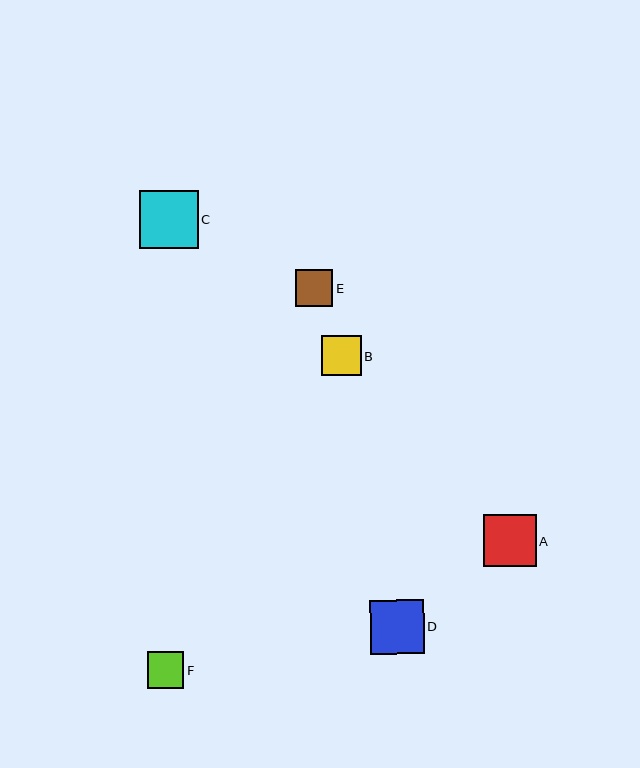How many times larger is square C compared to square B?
Square C is approximately 1.4 times the size of square B.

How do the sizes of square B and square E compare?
Square B and square E are approximately the same size.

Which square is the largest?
Square C is the largest with a size of approximately 58 pixels.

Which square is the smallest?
Square F is the smallest with a size of approximately 37 pixels.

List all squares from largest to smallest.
From largest to smallest: C, D, A, B, E, F.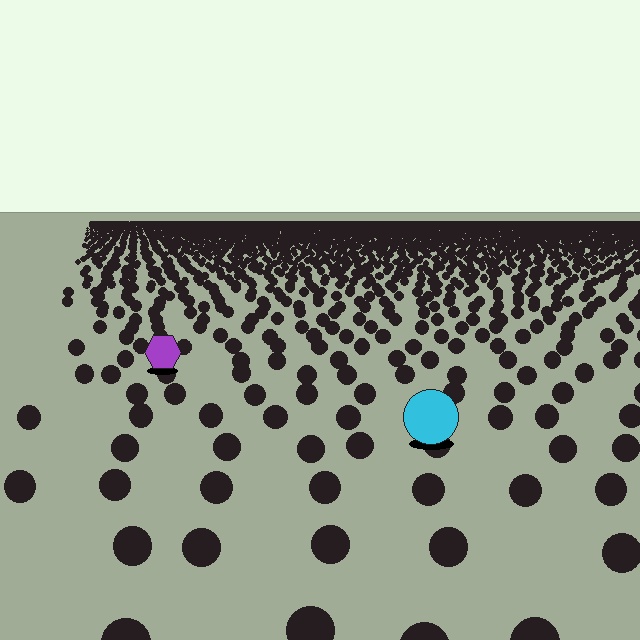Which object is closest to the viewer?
The cyan circle is closest. The texture marks near it are larger and more spread out.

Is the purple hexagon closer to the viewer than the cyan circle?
No. The cyan circle is closer — you can tell from the texture gradient: the ground texture is coarser near it.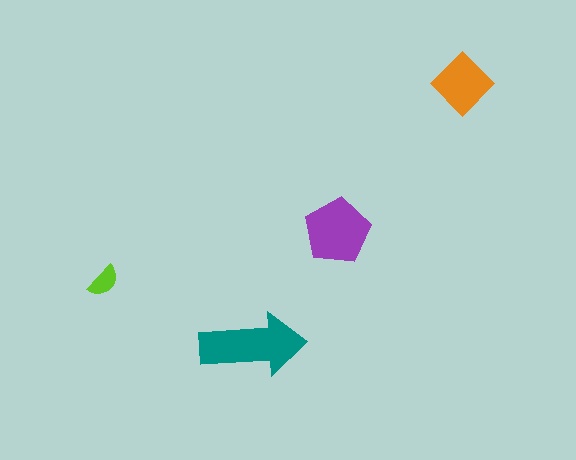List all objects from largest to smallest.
The teal arrow, the purple pentagon, the orange diamond, the lime semicircle.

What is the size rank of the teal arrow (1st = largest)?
1st.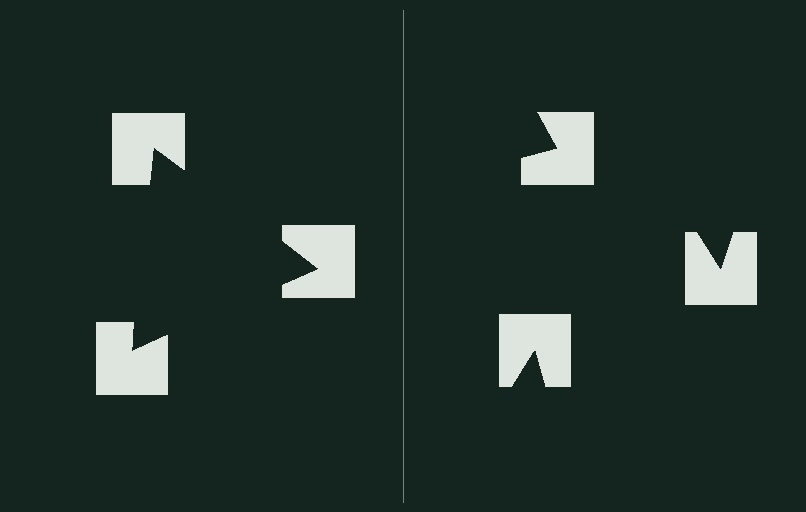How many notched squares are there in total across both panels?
6 — 3 on each side.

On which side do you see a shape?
An illusory triangle appears on the left side. On the right side the wedge cuts are rotated, so no coherent shape forms.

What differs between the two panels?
The notched squares are positioned identically on both sides; only the wedge orientations differ. On the left they align to a triangle; on the right they are misaligned.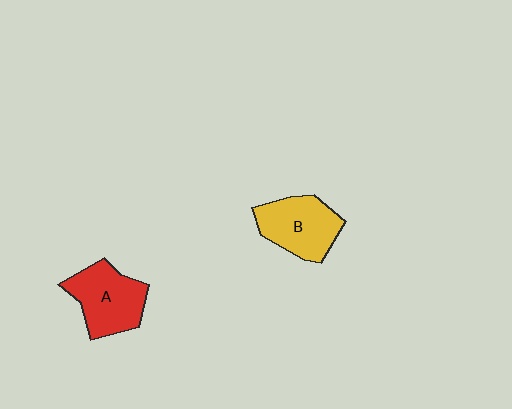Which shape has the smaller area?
Shape B (yellow).